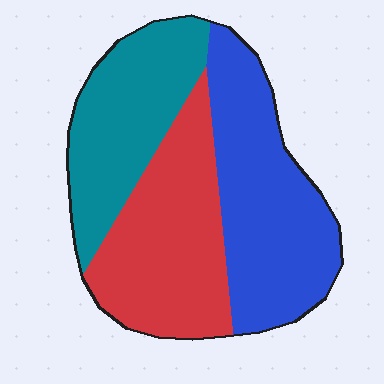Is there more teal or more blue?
Blue.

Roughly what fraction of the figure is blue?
Blue takes up about three eighths (3/8) of the figure.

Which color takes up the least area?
Teal, at roughly 30%.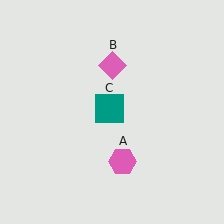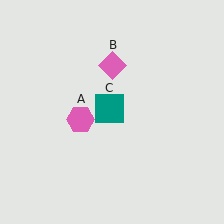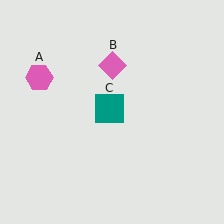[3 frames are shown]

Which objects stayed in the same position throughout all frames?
Pink diamond (object B) and teal square (object C) remained stationary.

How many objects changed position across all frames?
1 object changed position: pink hexagon (object A).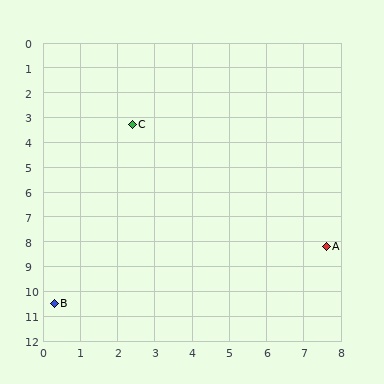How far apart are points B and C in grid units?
Points B and C are about 7.5 grid units apart.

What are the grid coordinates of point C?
Point C is at approximately (2.4, 3.3).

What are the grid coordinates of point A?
Point A is at approximately (7.6, 8.2).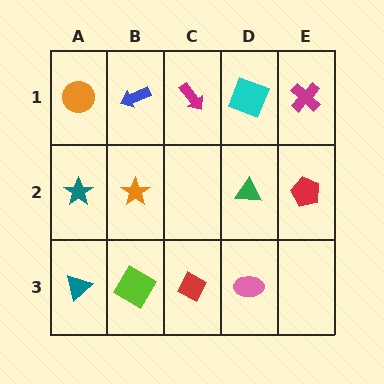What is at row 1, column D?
A cyan square.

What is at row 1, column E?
A magenta cross.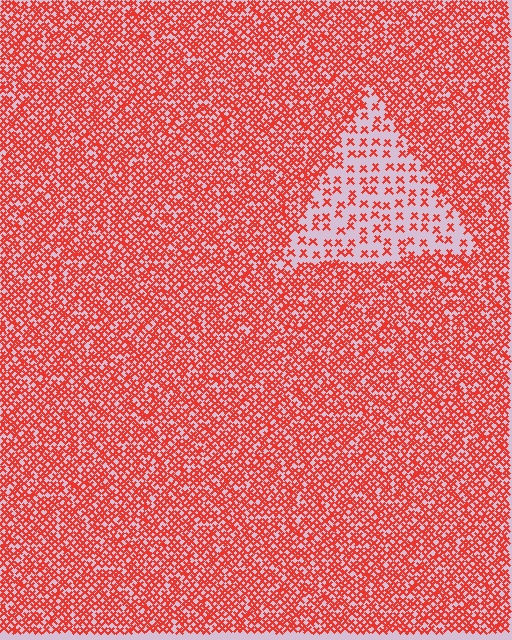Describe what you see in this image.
The image contains small red elements arranged at two different densities. A triangle-shaped region is visible where the elements are less densely packed than the surrounding area.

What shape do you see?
I see a triangle.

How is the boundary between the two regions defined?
The boundary is defined by a change in element density (approximately 2.9x ratio). All elements are the same color, size, and shape.